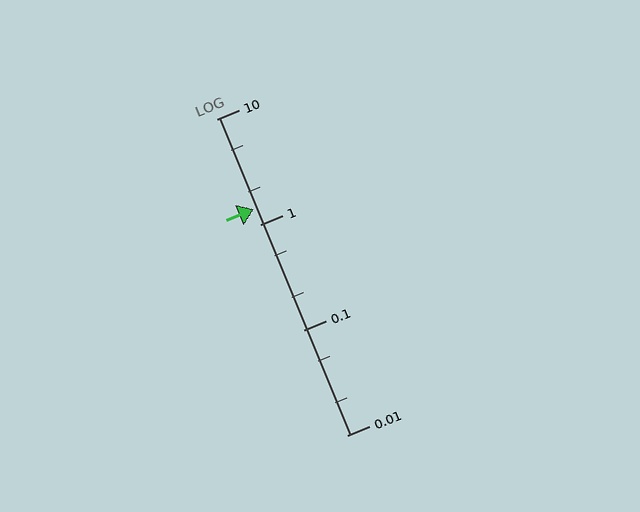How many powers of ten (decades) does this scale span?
The scale spans 3 decades, from 0.01 to 10.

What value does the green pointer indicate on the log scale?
The pointer indicates approximately 1.4.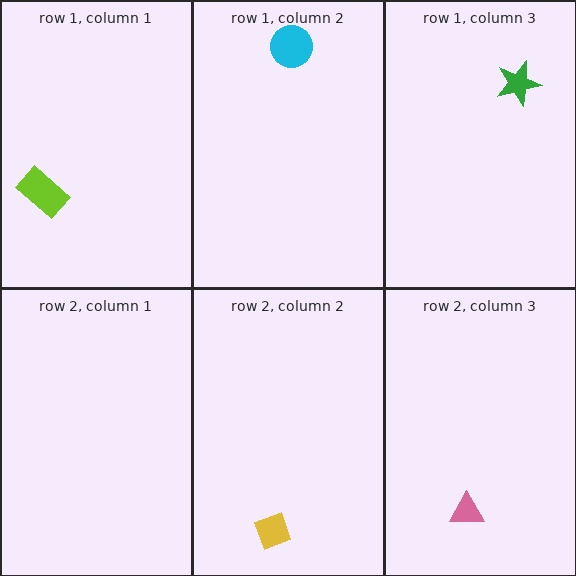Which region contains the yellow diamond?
The row 2, column 2 region.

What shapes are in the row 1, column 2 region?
The cyan circle.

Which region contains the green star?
The row 1, column 3 region.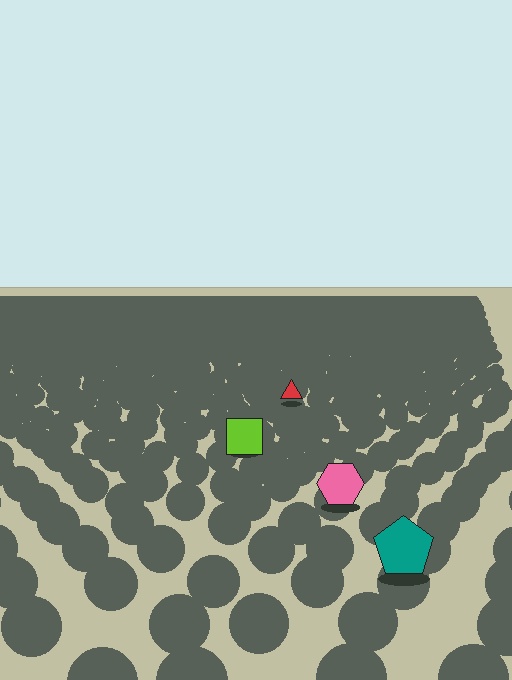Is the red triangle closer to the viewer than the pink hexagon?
No. The pink hexagon is closer — you can tell from the texture gradient: the ground texture is coarser near it.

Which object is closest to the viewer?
The teal pentagon is closest. The texture marks near it are larger and more spread out.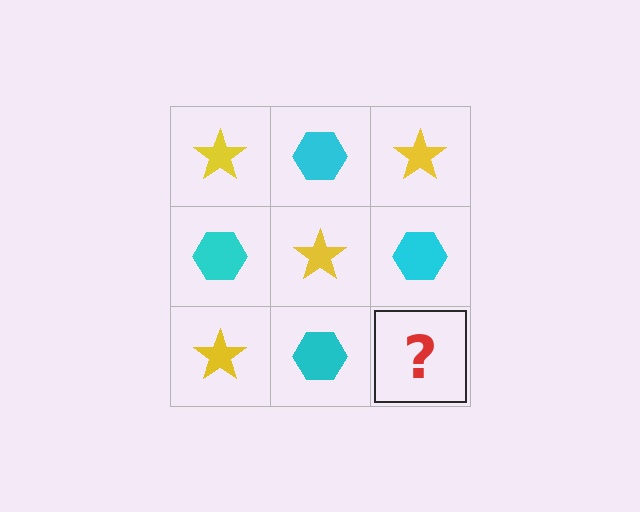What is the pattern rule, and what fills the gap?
The rule is that it alternates yellow star and cyan hexagon in a checkerboard pattern. The gap should be filled with a yellow star.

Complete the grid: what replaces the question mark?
The question mark should be replaced with a yellow star.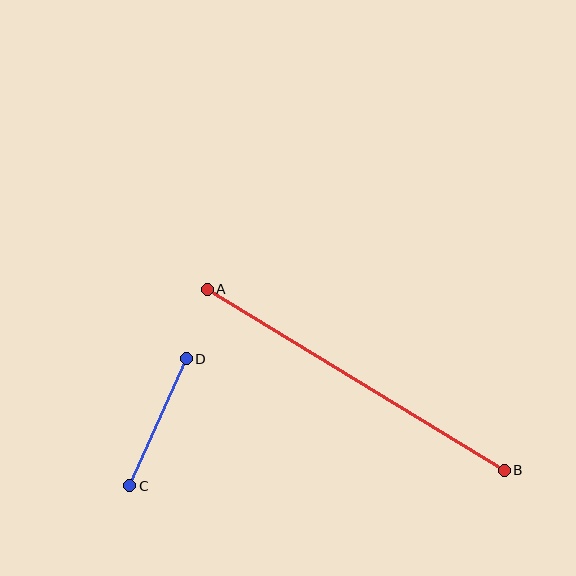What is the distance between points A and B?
The distance is approximately 348 pixels.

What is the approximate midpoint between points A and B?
The midpoint is at approximately (356, 380) pixels.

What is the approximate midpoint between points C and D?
The midpoint is at approximately (158, 422) pixels.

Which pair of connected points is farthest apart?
Points A and B are farthest apart.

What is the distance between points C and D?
The distance is approximately 139 pixels.